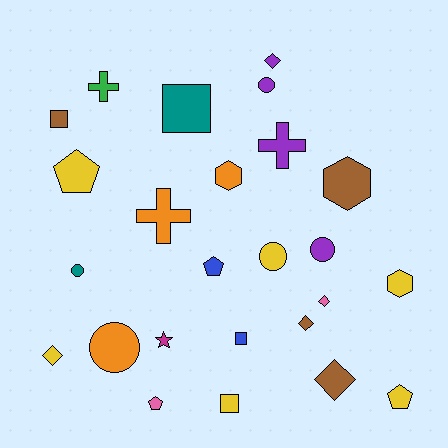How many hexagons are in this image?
There are 3 hexagons.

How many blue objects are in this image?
There are 2 blue objects.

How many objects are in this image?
There are 25 objects.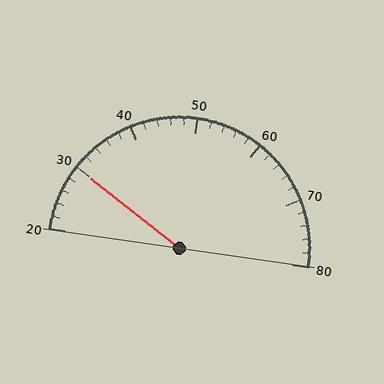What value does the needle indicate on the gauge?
The needle indicates approximately 30.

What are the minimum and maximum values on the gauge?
The gauge ranges from 20 to 80.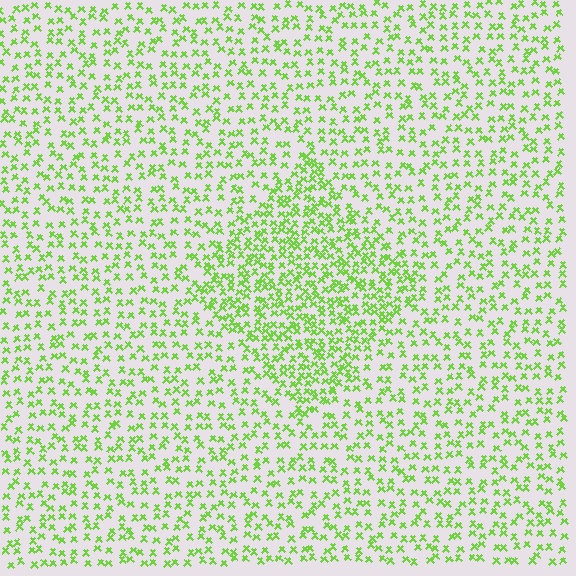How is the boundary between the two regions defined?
The boundary is defined by a change in element density (approximately 1.8x ratio). All elements are the same color, size, and shape.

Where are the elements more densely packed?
The elements are more densely packed inside the diamond boundary.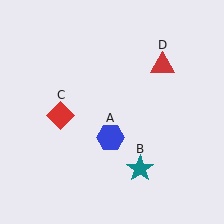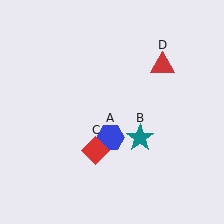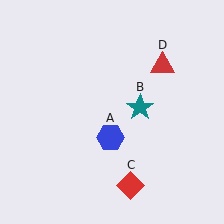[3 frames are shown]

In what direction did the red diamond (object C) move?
The red diamond (object C) moved down and to the right.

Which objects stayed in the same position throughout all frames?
Blue hexagon (object A) and red triangle (object D) remained stationary.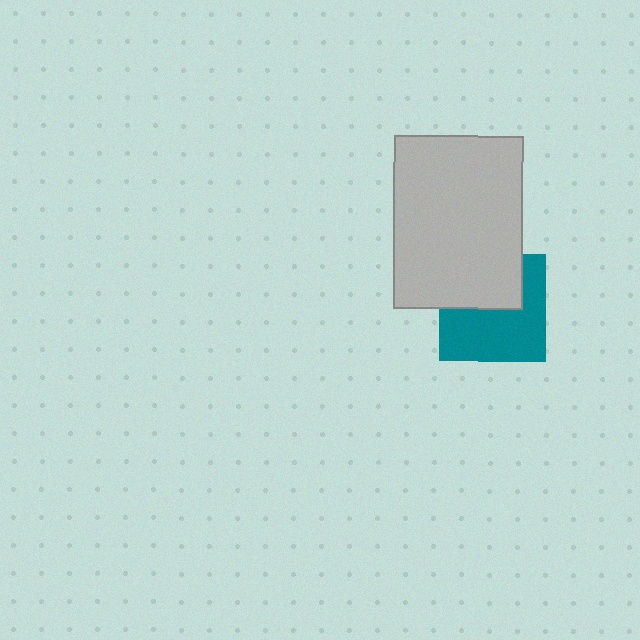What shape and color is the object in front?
The object in front is a light gray rectangle.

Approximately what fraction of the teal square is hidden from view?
Roughly 41% of the teal square is hidden behind the light gray rectangle.